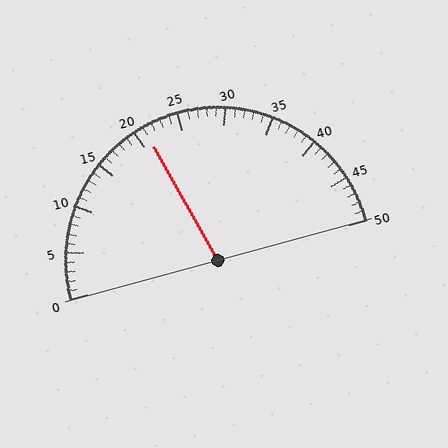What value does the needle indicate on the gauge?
The needle indicates approximately 21.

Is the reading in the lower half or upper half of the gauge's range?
The reading is in the lower half of the range (0 to 50).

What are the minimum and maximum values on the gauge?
The gauge ranges from 0 to 50.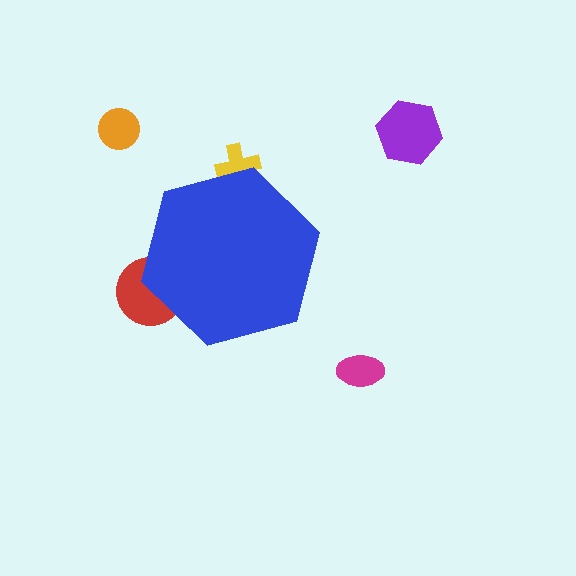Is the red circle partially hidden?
Yes, the red circle is partially hidden behind the blue hexagon.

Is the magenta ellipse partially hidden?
No, the magenta ellipse is fully visible.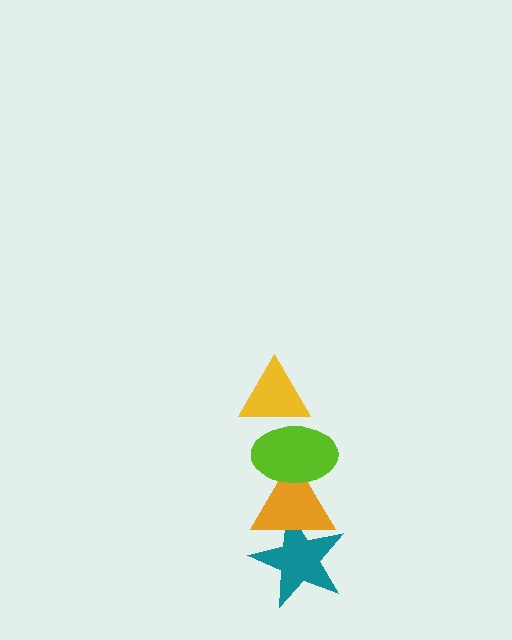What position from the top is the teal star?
The teal star is 4th from the top.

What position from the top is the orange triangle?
The orange triangle is 3rd from the top.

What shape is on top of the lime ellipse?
The yellow triangle is on top of the lime ellipse.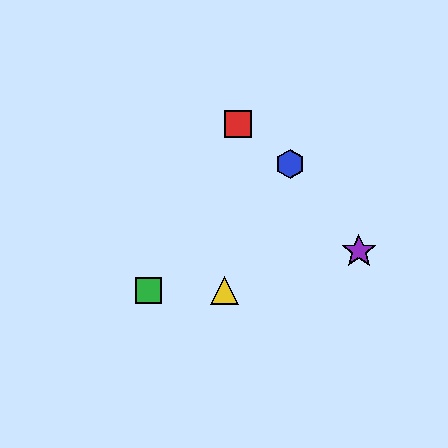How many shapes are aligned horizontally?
2 shapes (the green square, the yellow triangle) are aligned horizontally.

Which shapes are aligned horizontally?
The green square, the yellow triangle are aligned horizontally.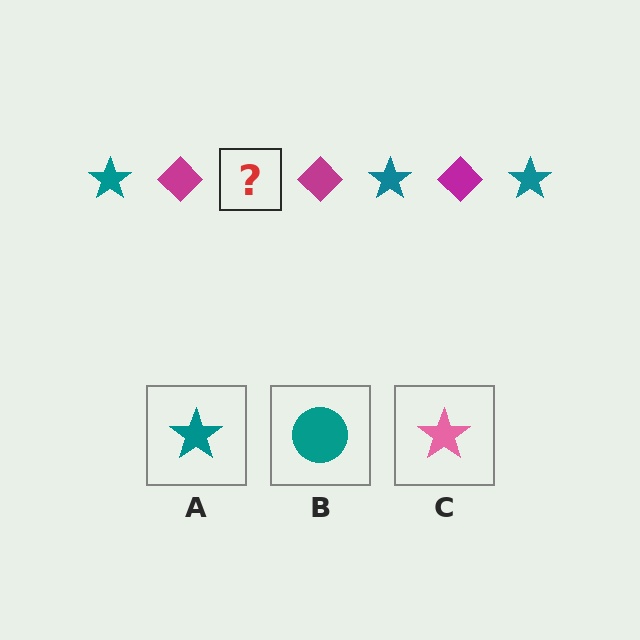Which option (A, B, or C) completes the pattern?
A.